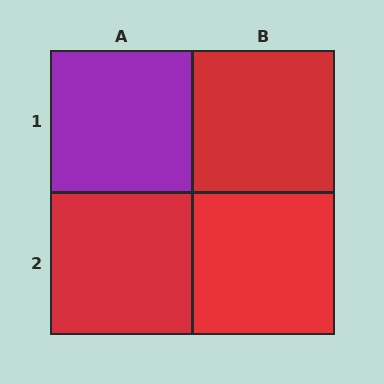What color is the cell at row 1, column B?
Red.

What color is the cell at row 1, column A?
Purple.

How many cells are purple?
1 cell is purple.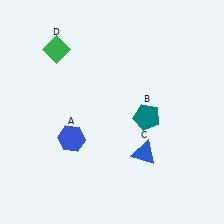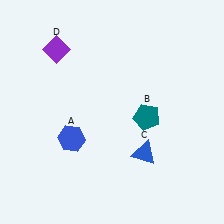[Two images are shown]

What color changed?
The diamond (D) changed from green in Image 1 to purple in Image 2.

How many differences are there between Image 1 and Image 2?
There is 1 difference between the two images.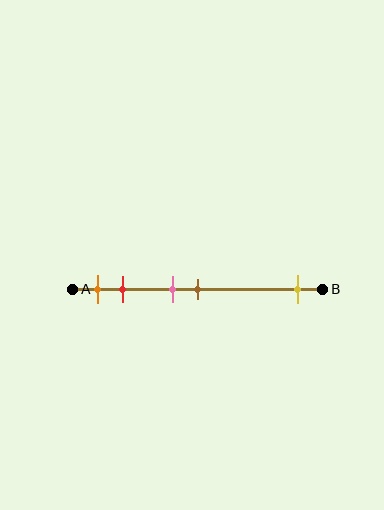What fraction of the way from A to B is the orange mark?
The orange mark is approximately 10% (0.1) of the way from A to B.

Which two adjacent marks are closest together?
The pink and brown marks are the closest adjacent pair.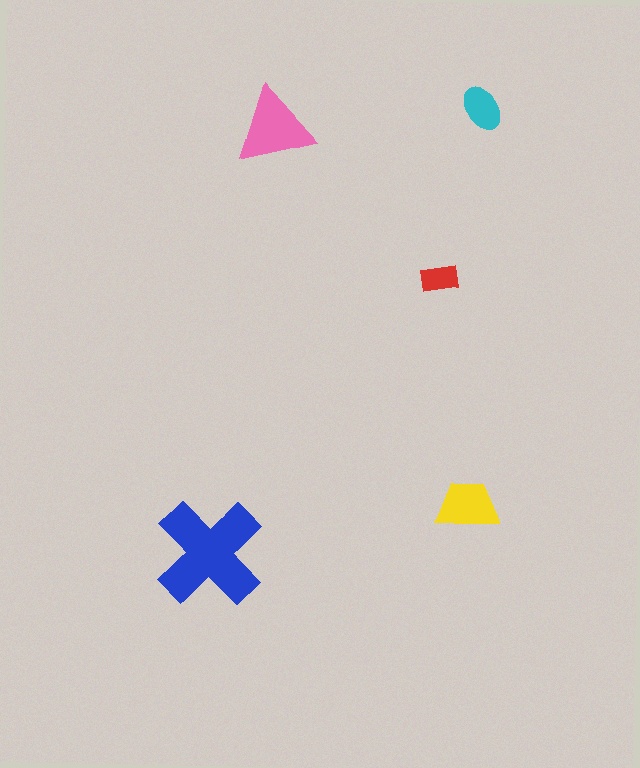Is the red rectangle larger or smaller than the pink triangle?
Smaller.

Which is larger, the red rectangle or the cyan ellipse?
The cyan ellipse.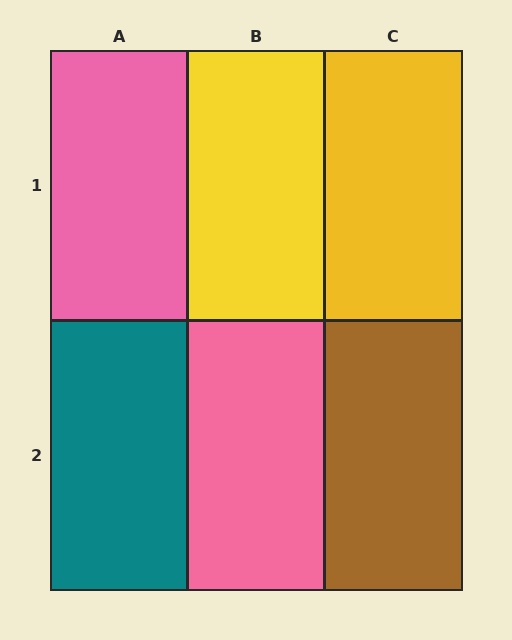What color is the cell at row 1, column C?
Yellow.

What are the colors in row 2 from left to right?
Teal, pink, brown.